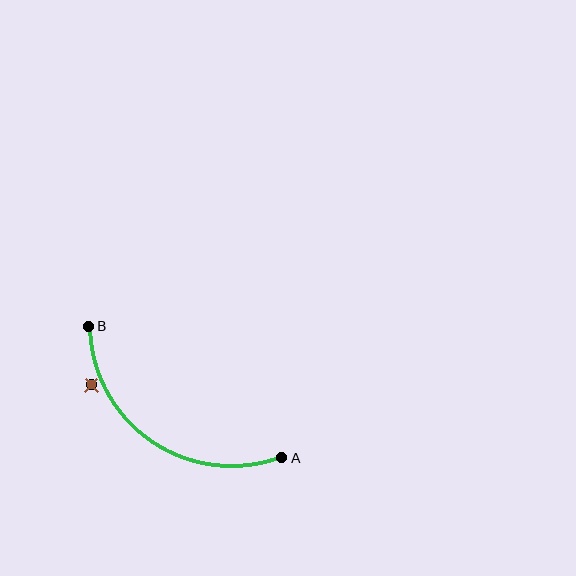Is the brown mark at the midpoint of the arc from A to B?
No — the brown mark does not lie on the arc at all. It sits slightly outside the curve.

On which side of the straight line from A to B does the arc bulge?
The arc bulges below and to the left of the straight line connecting A and B.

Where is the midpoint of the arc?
The arc midpoint is the point on the curve farthest from the straight line joining A and B. It sits below and to the left of that line.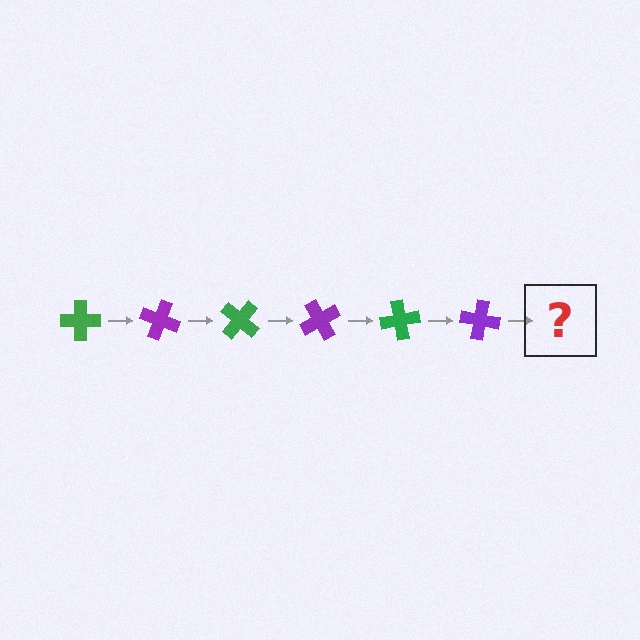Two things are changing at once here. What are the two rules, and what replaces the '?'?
The two rules are that it rotates 20 degrees each step and the color cycles through green and purple. The '?' should be a green cross, rotated 120 degrees from the start.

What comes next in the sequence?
The next element should be a green cross, rotated 120 degrees from the start.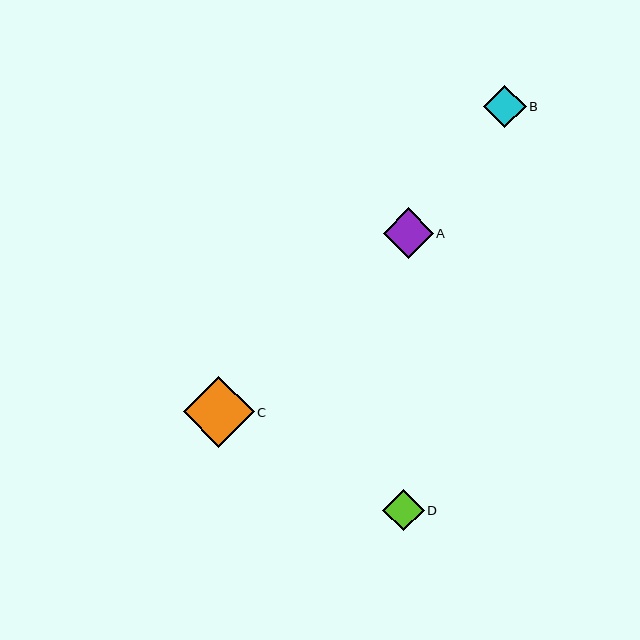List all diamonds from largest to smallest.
From largest to smallest: C, A, B, D.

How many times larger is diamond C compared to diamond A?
Diamond C is approximately 1.4 times the size of diamond A.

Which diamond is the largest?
Diamond C is the largest with a size of approximately 71 pixels.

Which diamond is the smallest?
Diamond D is the smallest with a size of approximately 42 pixels.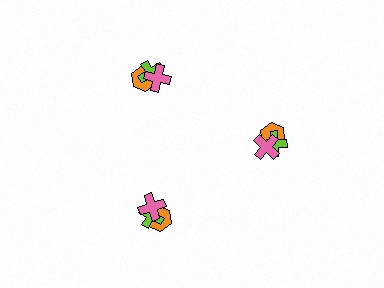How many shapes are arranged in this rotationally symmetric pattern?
There are 9 shapes, arranged in 3 groups of 3.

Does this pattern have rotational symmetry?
Yes, this pattern has 3-fold rotational symmetry. It looks the same after rotating 120 degrees around the center.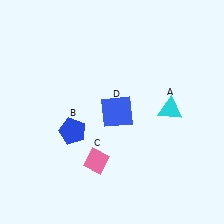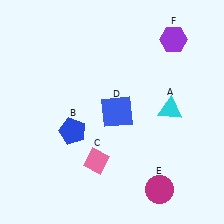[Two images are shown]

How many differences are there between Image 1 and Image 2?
There are 2 differences between the two images.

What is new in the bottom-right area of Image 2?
A magenta circle (E) was added in the bottom-right area of Image 2.